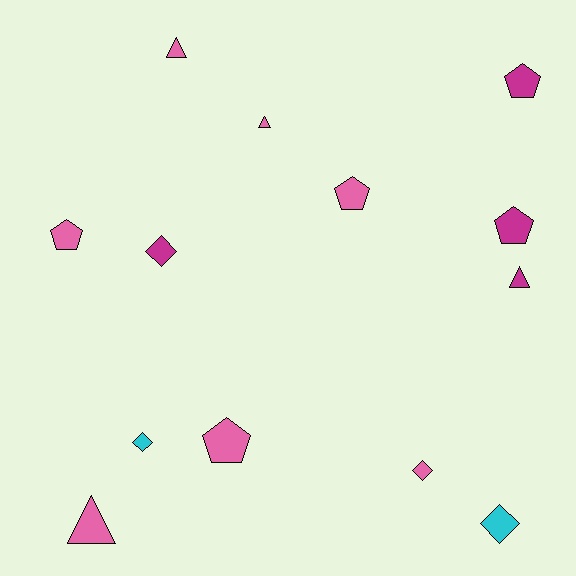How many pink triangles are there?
There are 3 pink triangles.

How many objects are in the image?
There are 13 objects.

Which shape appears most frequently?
Pentagon, with 5 objects.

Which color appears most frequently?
Pink, with 7 objects.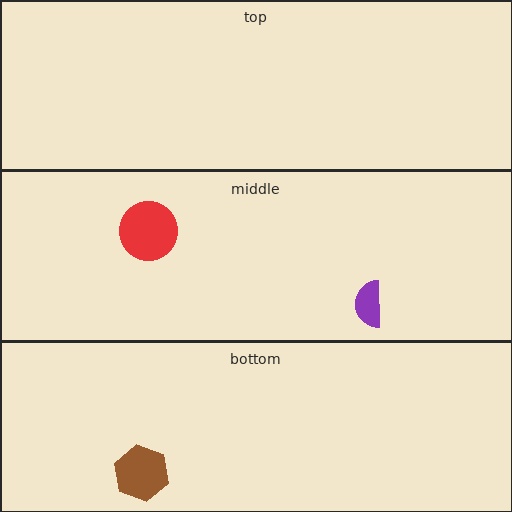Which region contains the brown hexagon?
The bottom region.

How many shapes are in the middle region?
2.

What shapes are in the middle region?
The purple semicircle, the red circle.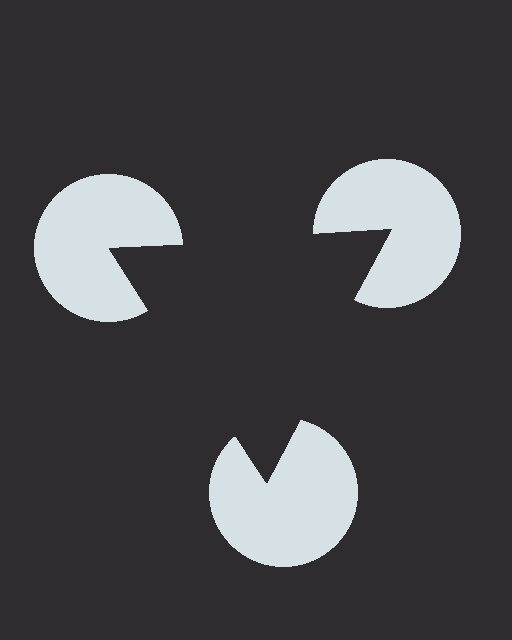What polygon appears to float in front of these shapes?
An illusory triangle — its edges are inferred from the aligned wedge cuts in the pac-man discs, not physically drawn.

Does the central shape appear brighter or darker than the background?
It typically appears slightly darker than the background, even though no actual brightness change is drawn.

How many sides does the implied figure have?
3 sides.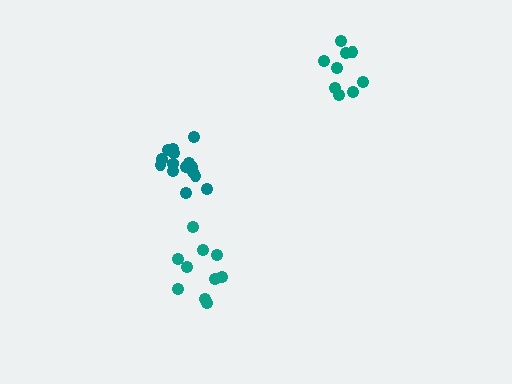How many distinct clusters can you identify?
There are 3 distinct clusters.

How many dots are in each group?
Group 1: 15 dots, Group 2: 10 dots, Group 3: 9 dots (34 total).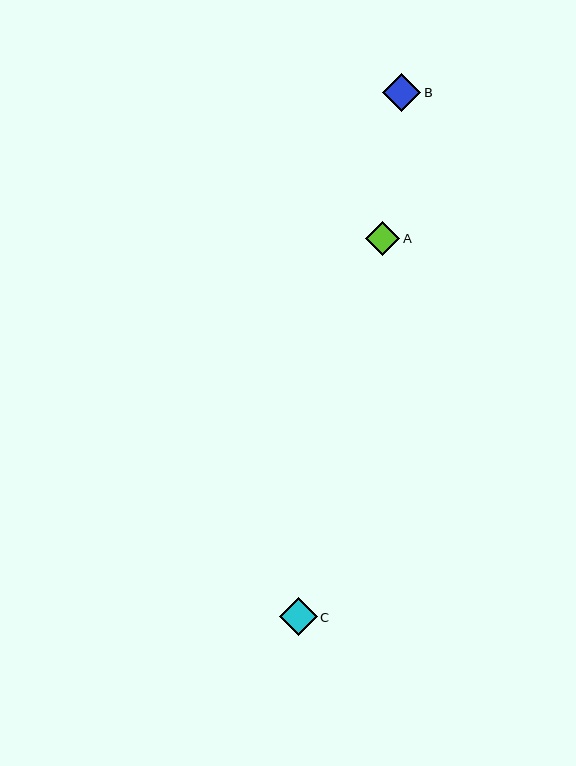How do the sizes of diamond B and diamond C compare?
Diamond B and diamond C are approximately the same size.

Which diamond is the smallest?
Diamond A is the smallest with a size of approximately 34 pixels.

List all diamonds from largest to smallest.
From largest to smallest: B, C, A.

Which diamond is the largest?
Diamond B is the largest with a size of approximately 38 pixels.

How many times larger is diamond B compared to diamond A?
Diamond B is approximately 1.1 times the size of diamond A.